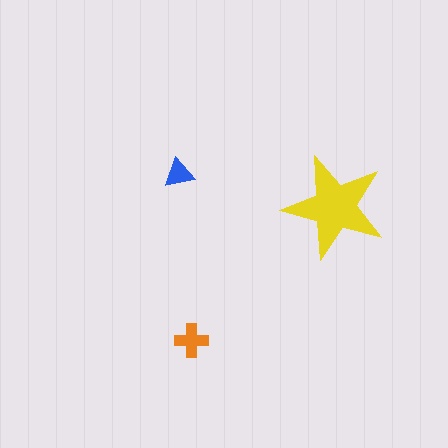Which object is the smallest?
The blue triangle.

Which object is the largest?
The yellow star.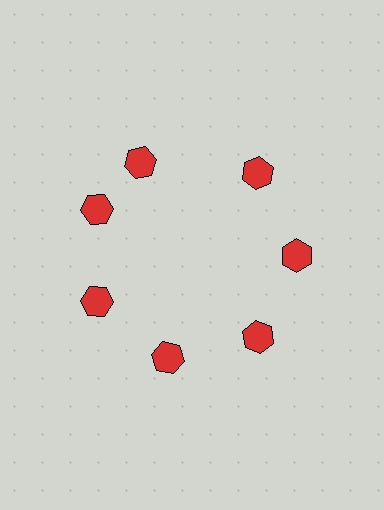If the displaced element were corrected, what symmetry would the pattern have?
It would have 7-fold rotational symmetry — the pattern would map onto itself every 51 degrees.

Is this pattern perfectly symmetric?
No. The 7 red hexagons are arranged in a ring, but one element near the 12 o'clock position is rotated out of alignment along the ring, breaking the 7-fold rotational symmetry.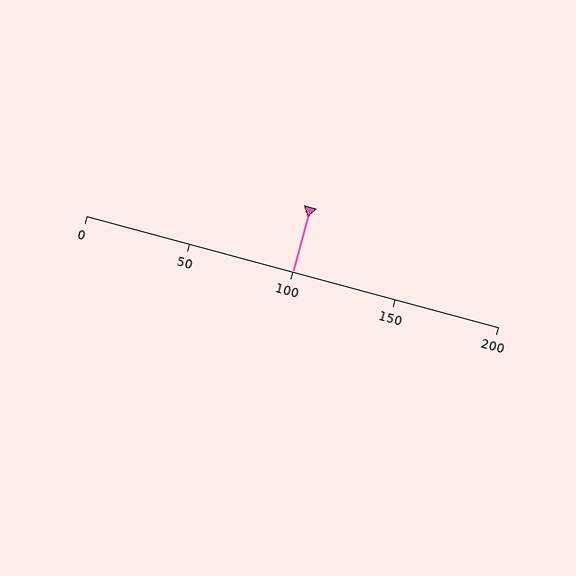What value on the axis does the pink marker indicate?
The marker indicates approximately 100.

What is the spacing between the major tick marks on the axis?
The major ticks are spaced 50 apart.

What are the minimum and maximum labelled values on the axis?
The axis runs from 0 to 200.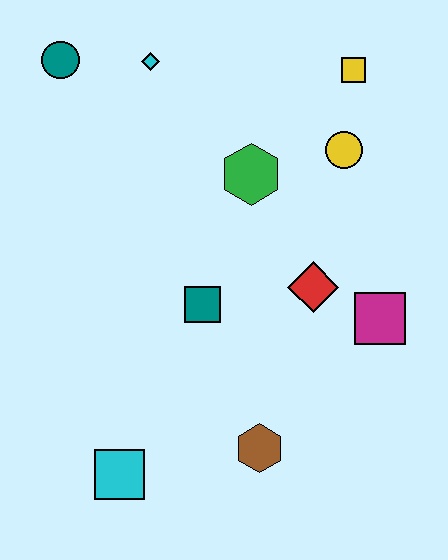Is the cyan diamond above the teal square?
Yes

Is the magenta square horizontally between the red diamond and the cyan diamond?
No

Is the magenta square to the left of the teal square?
No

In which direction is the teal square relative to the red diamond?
The teal square is to the left of the red diamond.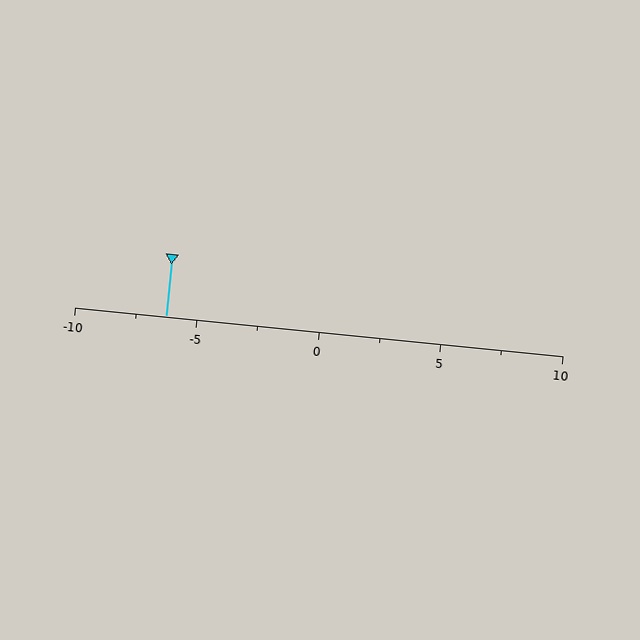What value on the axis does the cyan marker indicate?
The marker indicates approximately -6.2.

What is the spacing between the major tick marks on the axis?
The major ticks are spaced 5 apart.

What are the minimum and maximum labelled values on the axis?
The axis runs from -10 to 10.